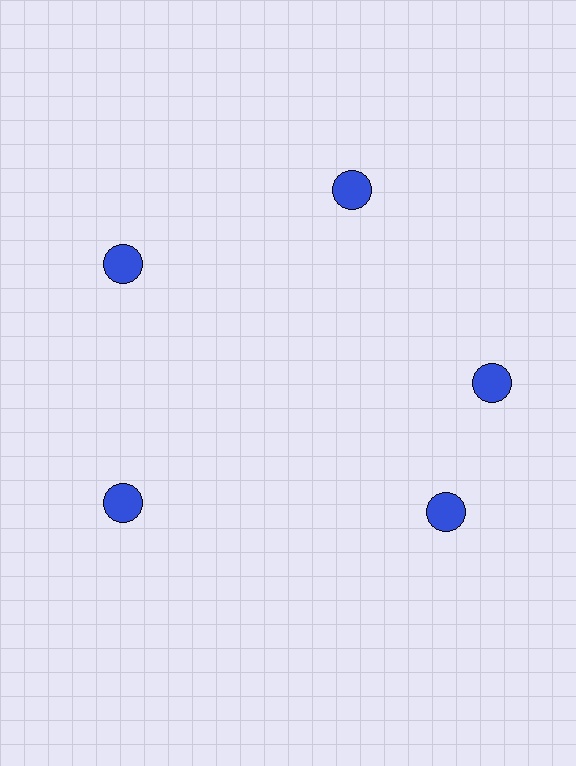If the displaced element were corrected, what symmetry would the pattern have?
It would have 5-fold rotational symmetry — the pattern would map onto itself every 72 degrees.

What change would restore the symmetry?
The symmetry would be restored by rotating it back into even spacing with its neighbors so that all 5 circles sit at equal angles and equal distance from the center.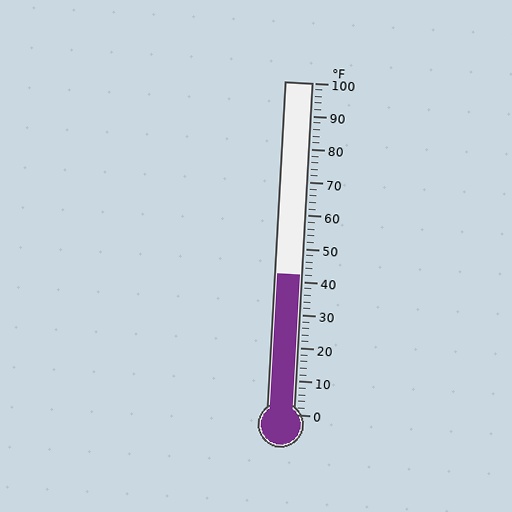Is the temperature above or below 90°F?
The temperature is below 90°F.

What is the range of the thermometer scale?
The thermometer scale ranges from 0°F to 100°F.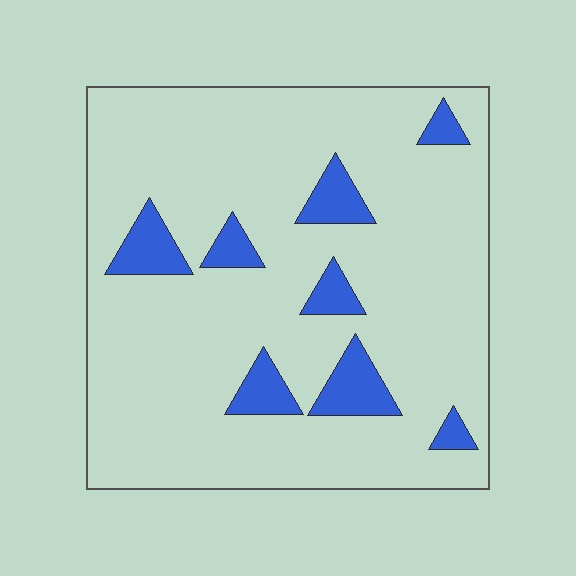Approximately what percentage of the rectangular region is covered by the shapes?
Approximately 10%.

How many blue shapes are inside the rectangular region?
8.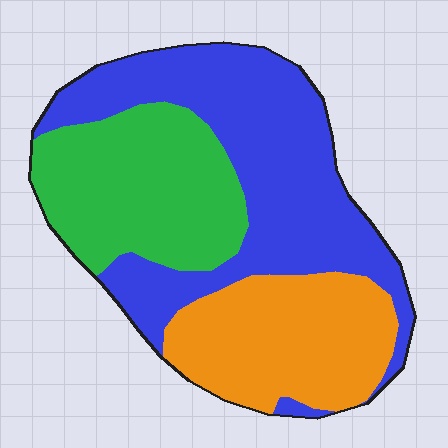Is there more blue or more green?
Blue.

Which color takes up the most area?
Blue, at roughly 45%.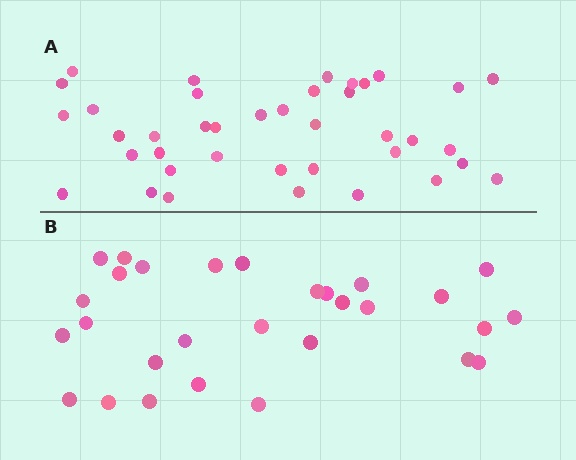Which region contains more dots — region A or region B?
Region A (the top region) has more dots.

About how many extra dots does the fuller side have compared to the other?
Region A has roughly 10 or so more dots than region B.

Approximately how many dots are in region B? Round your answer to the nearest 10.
About 30 dots. (The exact count is 29, which rounds to 30.)